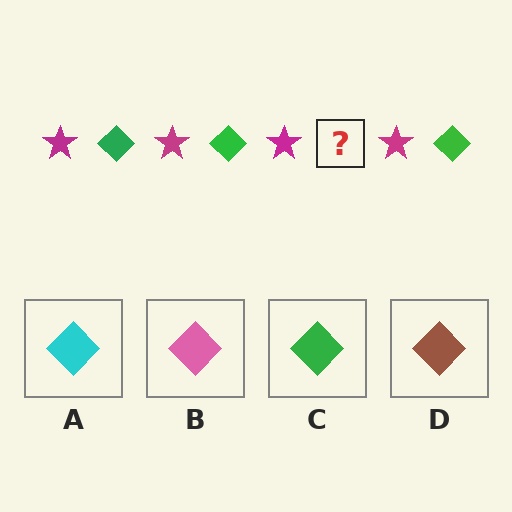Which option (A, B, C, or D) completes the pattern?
C.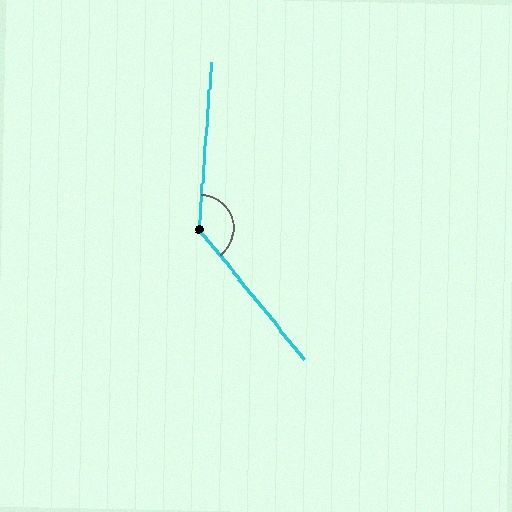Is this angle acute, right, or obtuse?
It is obtuse.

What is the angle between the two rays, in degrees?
Approximately 137 degrees.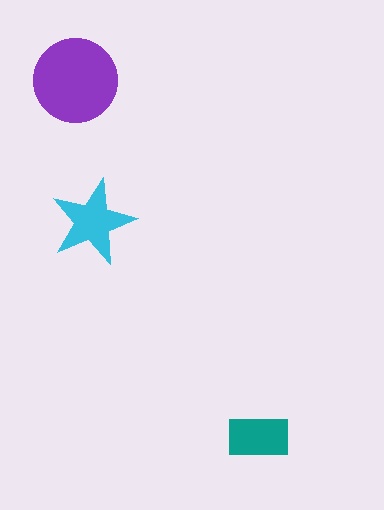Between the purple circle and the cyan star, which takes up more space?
The purple circle.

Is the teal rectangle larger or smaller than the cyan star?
Smaller.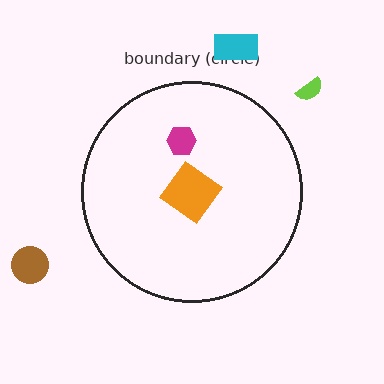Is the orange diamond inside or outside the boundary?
Inside.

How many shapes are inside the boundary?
2 inside, 3 outside.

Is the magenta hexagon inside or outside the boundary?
Inside.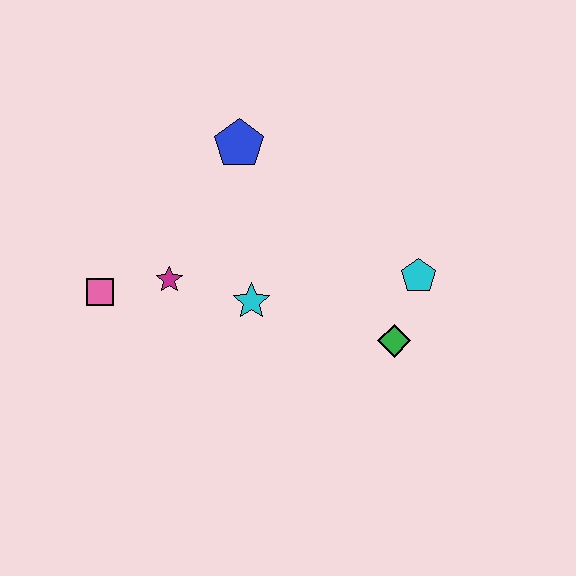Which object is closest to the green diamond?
The cyan pentagon is closest to the green diamond.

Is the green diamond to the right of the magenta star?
Yes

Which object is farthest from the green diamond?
The pink square is farthest from the green diamond.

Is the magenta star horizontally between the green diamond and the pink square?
Yes